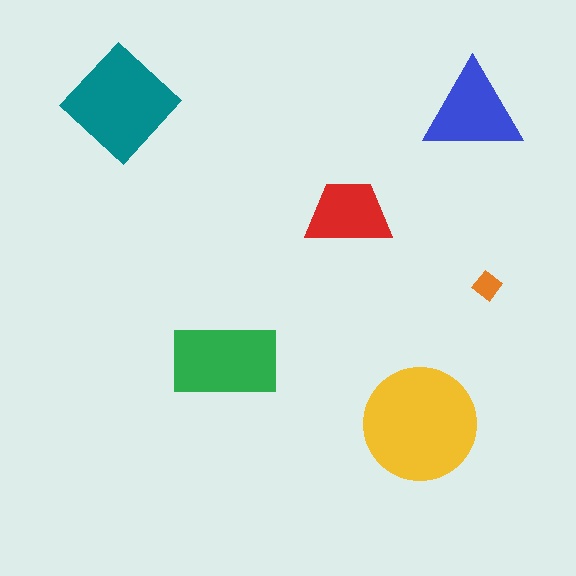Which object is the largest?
The yellow circle.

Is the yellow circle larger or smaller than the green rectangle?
Larger.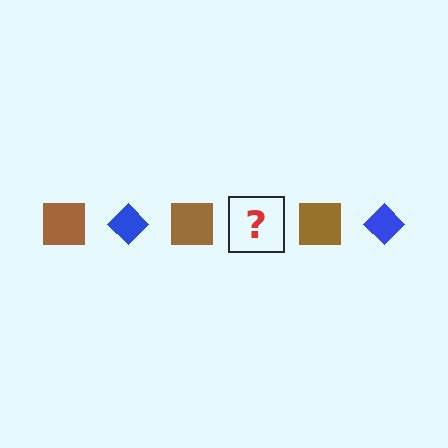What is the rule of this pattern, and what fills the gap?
The rule is that the pattern alternates between brown square and blue diamond. The gap should be filled with a blue diamond.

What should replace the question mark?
The question mark should be replaced with a blue diamond.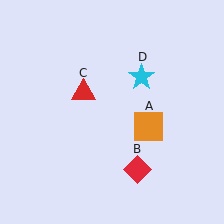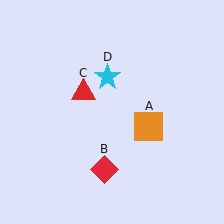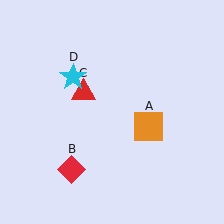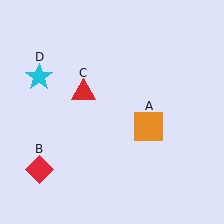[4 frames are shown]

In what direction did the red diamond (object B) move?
The red diamond (object B) moved left.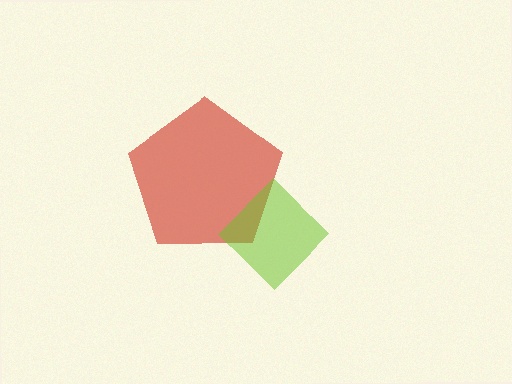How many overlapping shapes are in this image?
There are 2 overlapping shapes in the image.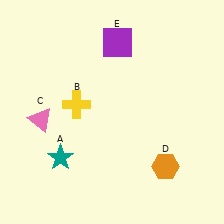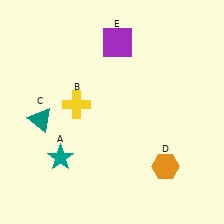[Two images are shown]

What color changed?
The triangle (C) changed from pink in Image 1 to teal in Image 2.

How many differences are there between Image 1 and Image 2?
There is 1 difference between the two images.